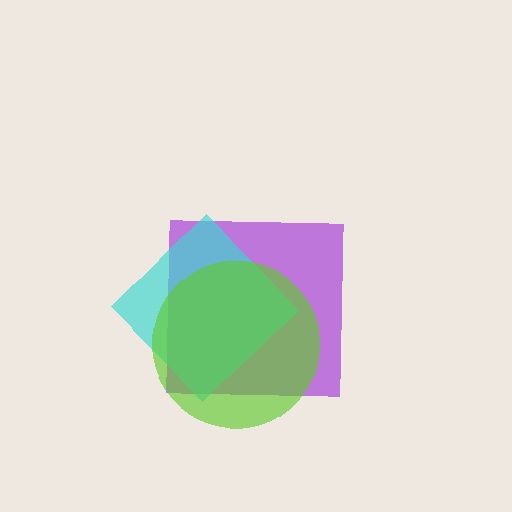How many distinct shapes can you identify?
There are 3 distinct shapes: a purple square, a cyan diamond, a lime circle.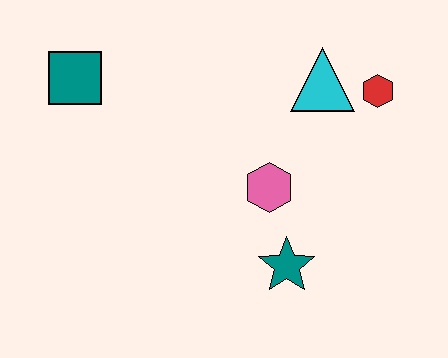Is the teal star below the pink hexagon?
Yes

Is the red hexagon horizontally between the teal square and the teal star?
No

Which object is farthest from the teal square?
The red hexagon is farthest from the teal square.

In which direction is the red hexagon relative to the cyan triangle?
The red hexagon is to the right of the cyan triangle.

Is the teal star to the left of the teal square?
No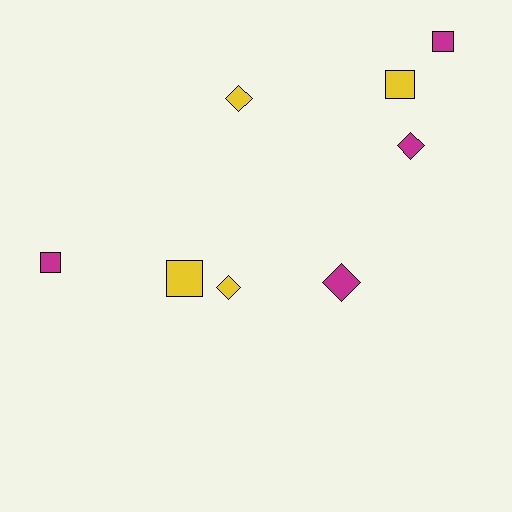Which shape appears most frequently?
Diamond, with 4 objects.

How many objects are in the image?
There are 8 objects.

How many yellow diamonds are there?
There are 2 yellow diamonds.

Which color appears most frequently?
Magenta, with 4 objects.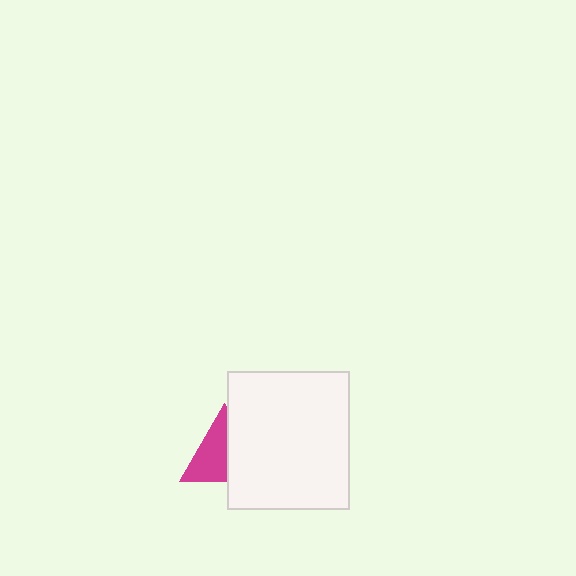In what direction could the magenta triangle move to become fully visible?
The magenta triangle could move left. That would shift it out from behind the white rectangle entirely.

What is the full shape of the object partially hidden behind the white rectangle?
The partially hidden object is a magenta triangle.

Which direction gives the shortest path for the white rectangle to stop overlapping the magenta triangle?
Moving right gives the shortest separation.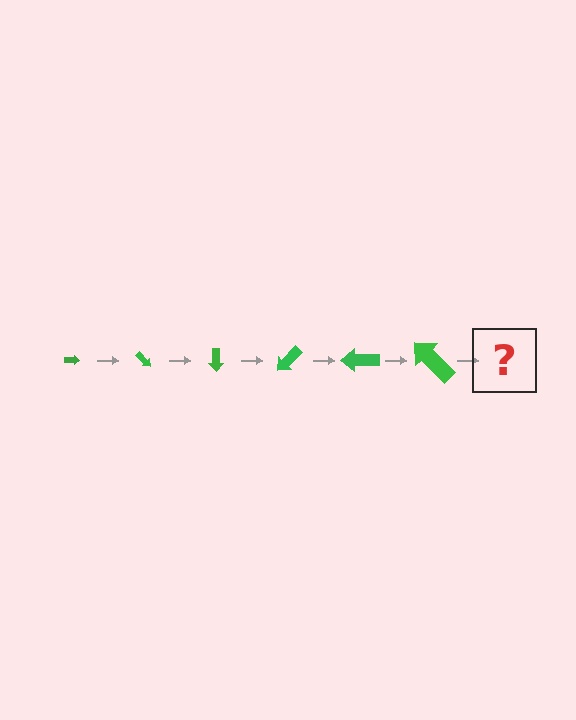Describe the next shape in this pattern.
It should be an arrow, larger than the previous one and rotated 270 degrees from the start.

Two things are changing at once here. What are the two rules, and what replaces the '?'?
The two rules are that the arrow grows larger each step and it rotates 45 degrees each step. The '?' should be an arrow, larger than the previous one and rotated 270 degrees from the start.